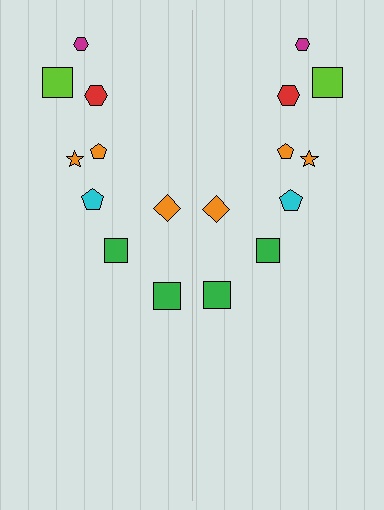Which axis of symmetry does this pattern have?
The pattern has a vertical axis of symmetry running through the center of the image.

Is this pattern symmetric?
Yes, this pattern has bilateral (reflection) symmetry.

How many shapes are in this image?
There are 18 shapes in this image.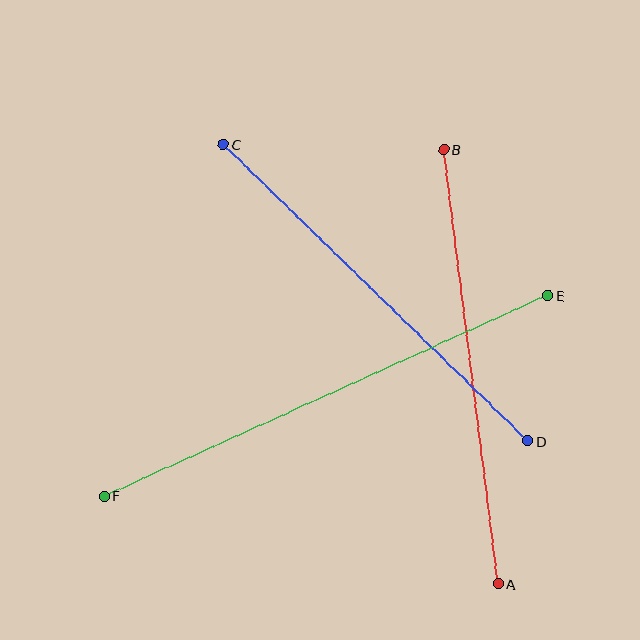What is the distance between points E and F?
The distance is approximately 486 pixels.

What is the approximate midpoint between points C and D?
The midpoint is at approximately (375, 293) pixels.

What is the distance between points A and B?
The distance is approximately 438 pixels.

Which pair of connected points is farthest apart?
Points E and F are farthest apart.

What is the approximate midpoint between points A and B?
The midpoint is at approximately (471, 367) pixels.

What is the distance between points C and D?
The distance is approximately 424 pixels.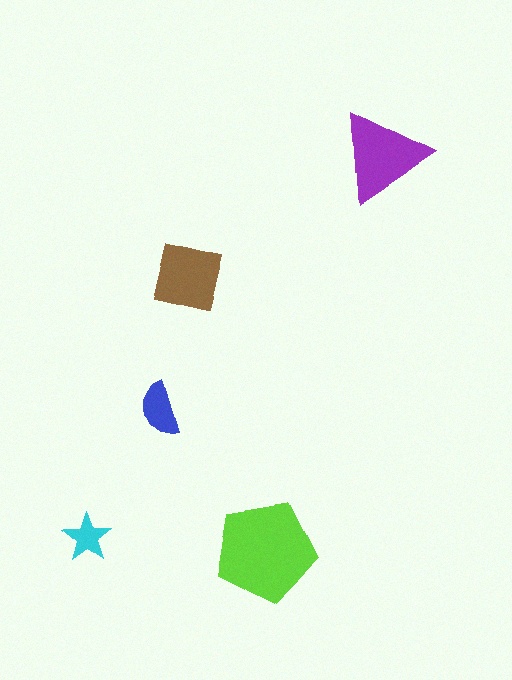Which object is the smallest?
The cyan star.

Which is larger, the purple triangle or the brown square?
The purple triangle.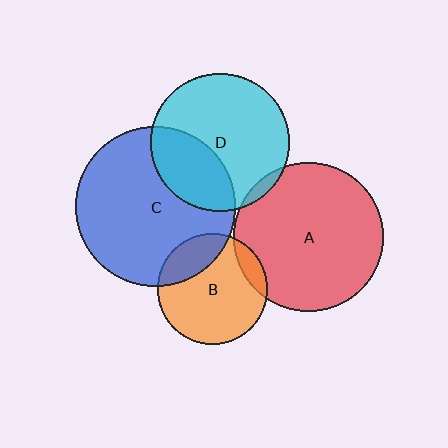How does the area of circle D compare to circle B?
Approximately 1.6 times.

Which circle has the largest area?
Circle C (blue).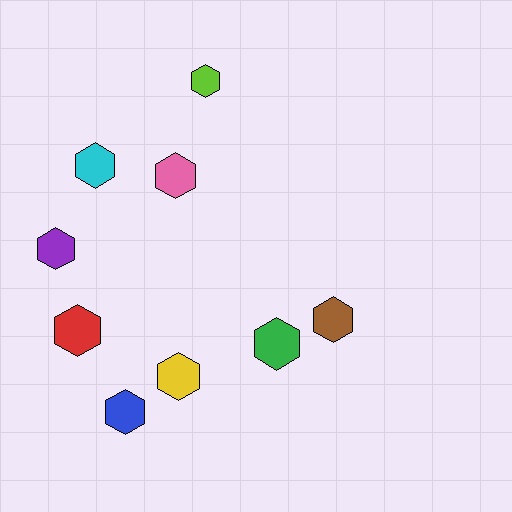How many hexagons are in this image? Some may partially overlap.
There are 9 hexagons.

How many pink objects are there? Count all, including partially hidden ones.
There is 1 pink object.